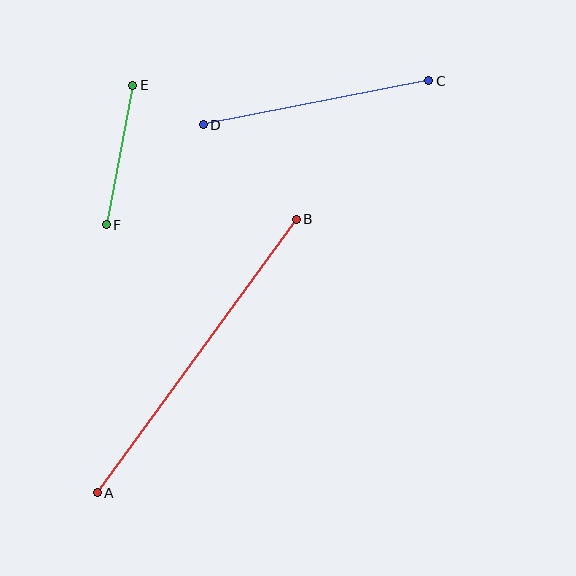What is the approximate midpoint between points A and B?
The midpoint is at approximately (197, 356) pixels.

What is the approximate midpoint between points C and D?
The midpoint is at approximately (316, 103) pixels.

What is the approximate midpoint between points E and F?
The midpoint is at approximately (119, 155) pixels.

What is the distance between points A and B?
The distance is approximately 338 pixels.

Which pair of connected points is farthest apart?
Points A and B are farthest apart.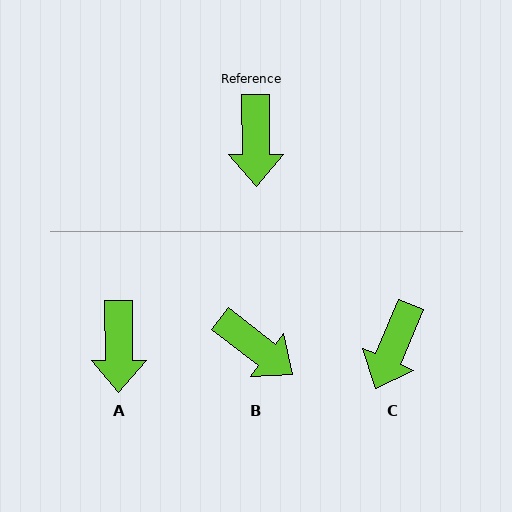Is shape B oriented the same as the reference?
No, it is off by about 52 degrees.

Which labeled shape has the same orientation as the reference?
A.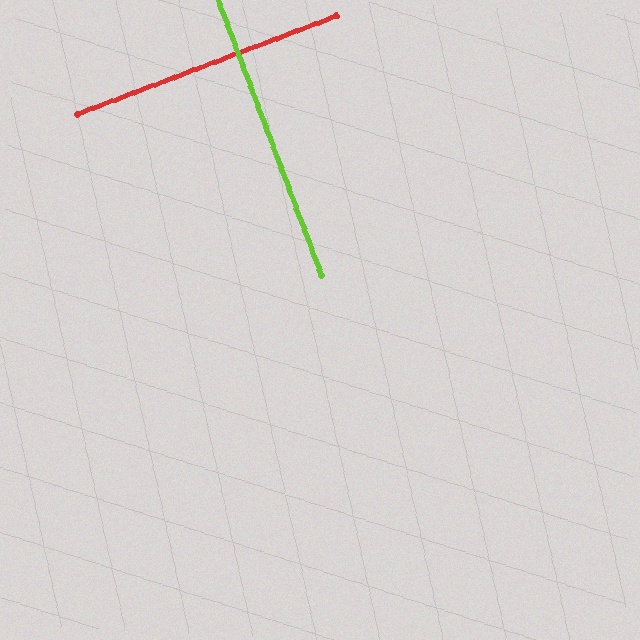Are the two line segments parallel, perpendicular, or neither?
Perpendicular — they meet at approximately 90°.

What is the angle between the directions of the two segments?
Approximately 90 degrees.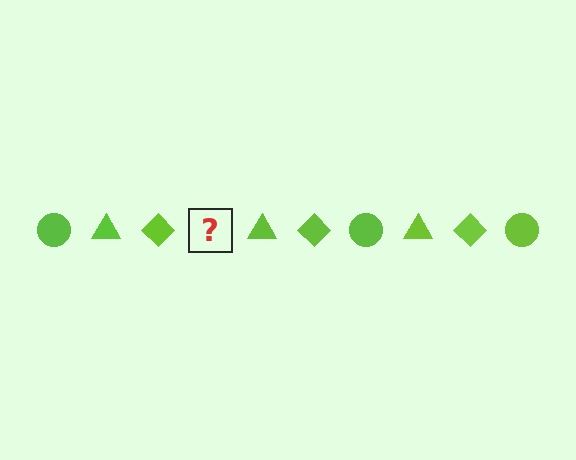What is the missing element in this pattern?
The missing element is a lime circle.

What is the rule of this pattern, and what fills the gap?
The rule is that the pattern cycles through circle, triangle, diamond shapes in lime. The gap should be filled with a lime circle.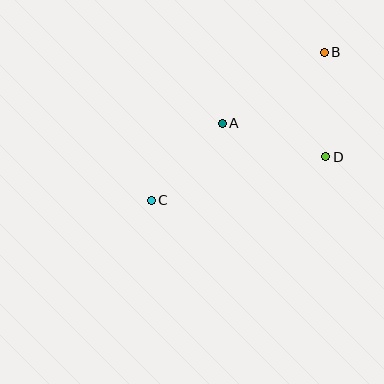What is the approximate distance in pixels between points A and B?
The distance between A and B is approximately 124 pixels.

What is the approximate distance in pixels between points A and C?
The distance between A and C is approximately 105 pixels.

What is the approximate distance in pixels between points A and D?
The distance between A and D is approximately 109 pixels.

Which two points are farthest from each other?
Points B and C are farthest from each other.